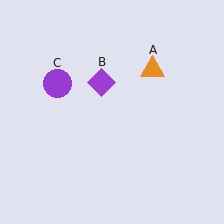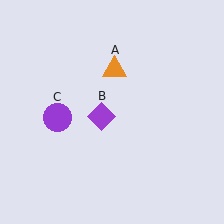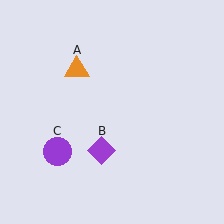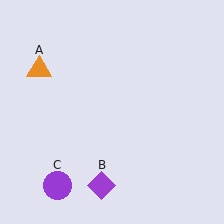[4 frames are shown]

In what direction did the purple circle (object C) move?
The purple circle (object C) moved down.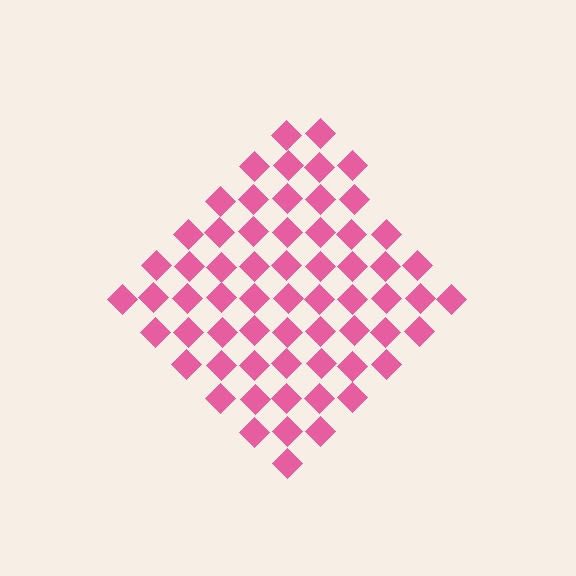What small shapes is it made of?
It is made of small diamonds.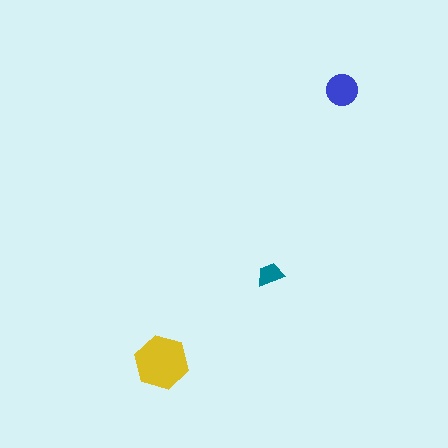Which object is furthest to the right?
The blue circle is rightmost.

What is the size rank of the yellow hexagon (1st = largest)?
1st.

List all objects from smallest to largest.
The teal trapezoid, the blue circle, the yellow hexagon.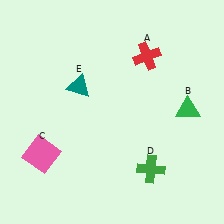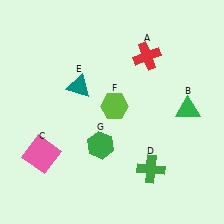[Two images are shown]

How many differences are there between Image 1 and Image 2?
There are 2 differences between the two images.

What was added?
A lime hexagon (F), a green hexagon (G) were added in Image 2.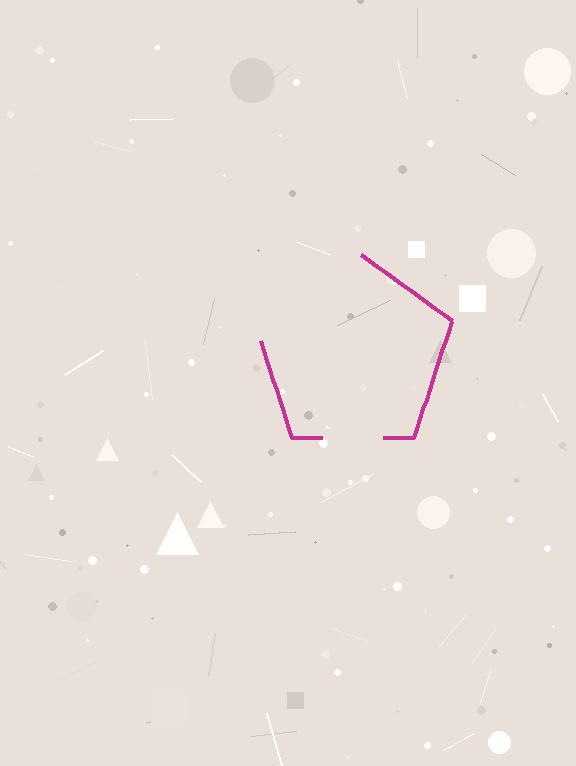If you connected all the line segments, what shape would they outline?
They would outline a pentagon.